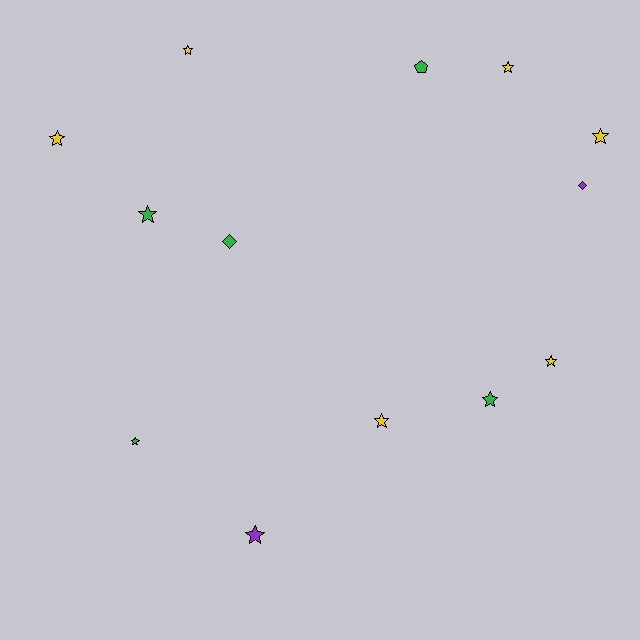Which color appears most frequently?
Yellow, with 6 objects.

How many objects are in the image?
There are 13 objects.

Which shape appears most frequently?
Star, with 10 objects.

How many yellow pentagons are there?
There are no yellow pentagons.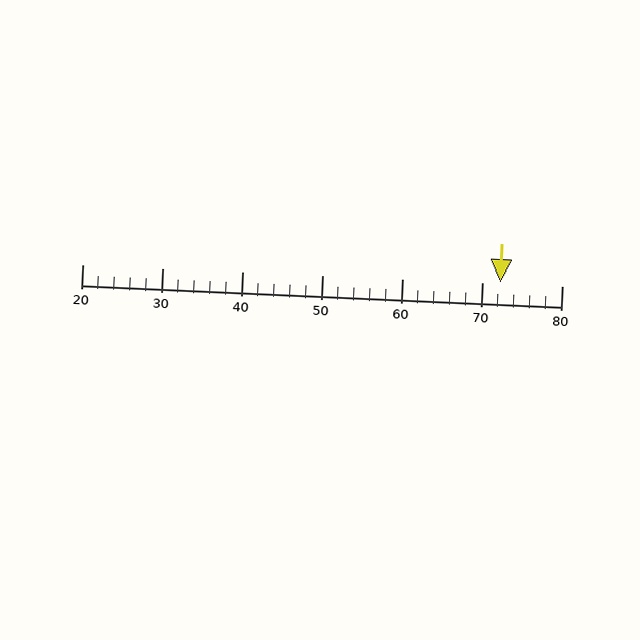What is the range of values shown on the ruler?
The ruler shows values from 20 to 80.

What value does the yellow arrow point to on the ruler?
The yellow arrow points to approximately 72.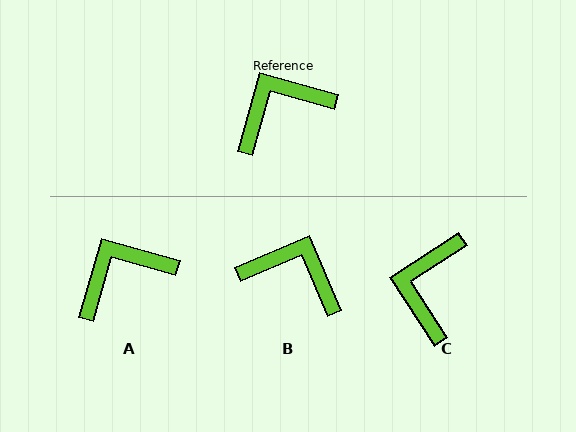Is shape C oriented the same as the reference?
No, it is off by about 49 degrees.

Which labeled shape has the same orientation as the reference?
A.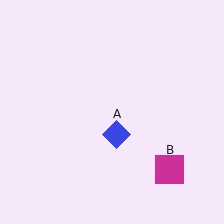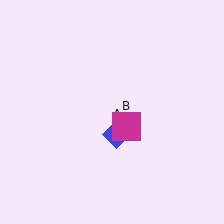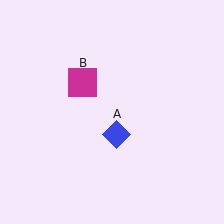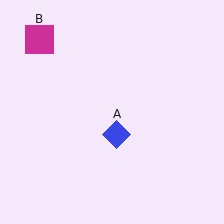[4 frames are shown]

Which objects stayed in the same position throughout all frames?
Blue diamond (object A) remained stationary.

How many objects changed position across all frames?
1 object changed position: magenta square (object B).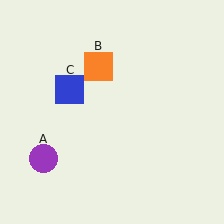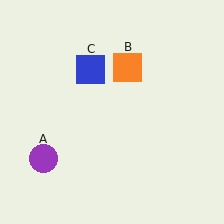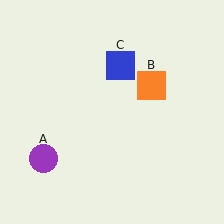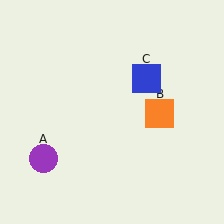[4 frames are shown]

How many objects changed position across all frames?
2 objects changed position: orange square (object B), blue square (object C).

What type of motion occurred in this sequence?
The orange square (object B), blue square (object C) rotated clockwise around the center of the scene.